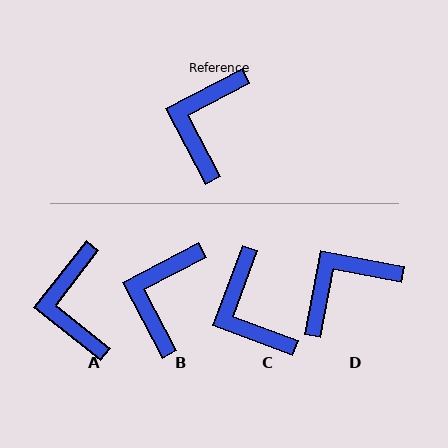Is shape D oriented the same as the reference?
No, it is off by about 38 degrees.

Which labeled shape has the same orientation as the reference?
B.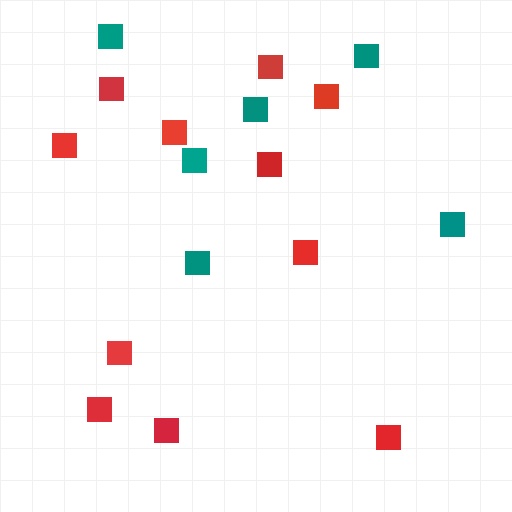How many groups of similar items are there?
There are 2 groups: one group of red squares (11) and one group of teal squares (6).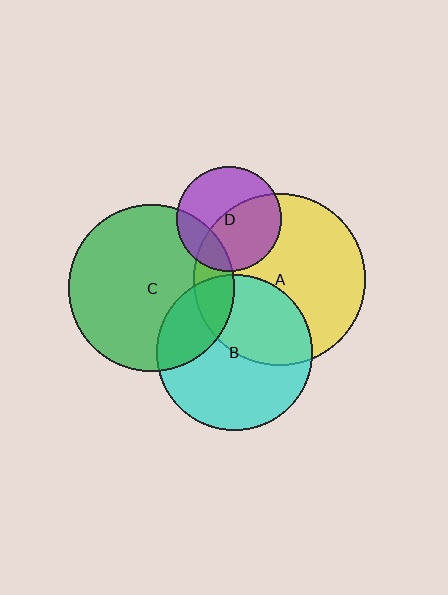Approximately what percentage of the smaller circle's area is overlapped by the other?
Approximately 50%.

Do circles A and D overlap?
Yes.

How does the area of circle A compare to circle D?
Approximately 2.7 times.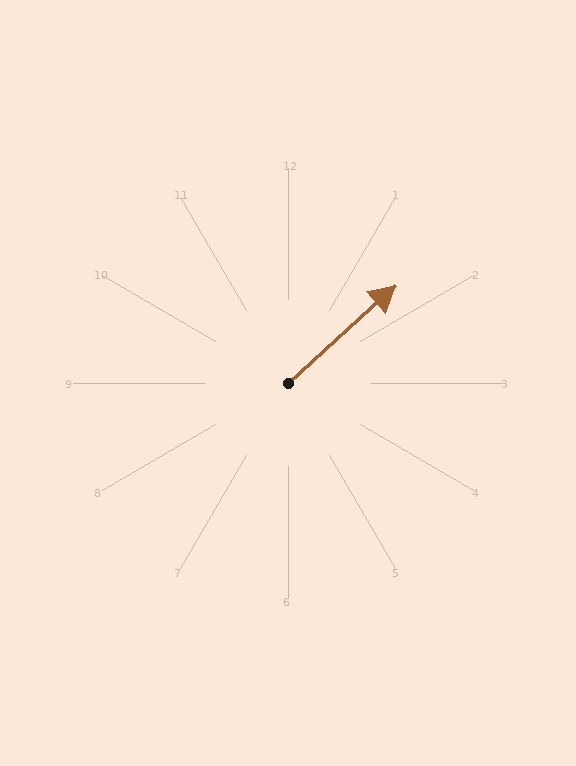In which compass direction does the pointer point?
Northeast.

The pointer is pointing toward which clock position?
Roughly 2 o'clock.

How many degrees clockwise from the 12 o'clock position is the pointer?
Approximately 48 degrees.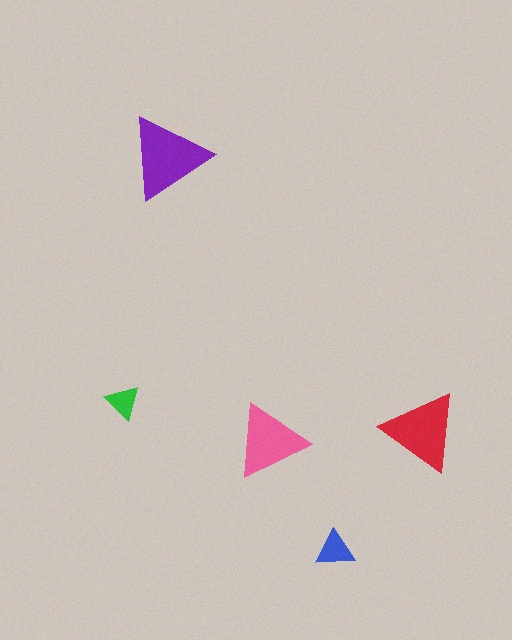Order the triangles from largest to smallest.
the purple one, the red one, the pink one, the blue one, the green one.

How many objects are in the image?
There are 5 objects in the image.